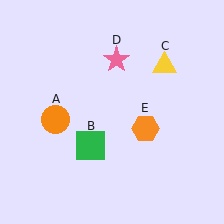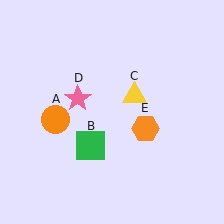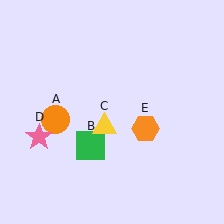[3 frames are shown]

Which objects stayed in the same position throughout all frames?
Orange circle (object A) and green square (object B) and orange hexagon (object E) remained stationary.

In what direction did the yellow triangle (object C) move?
The yellow triangle (object C) moved down and to the left.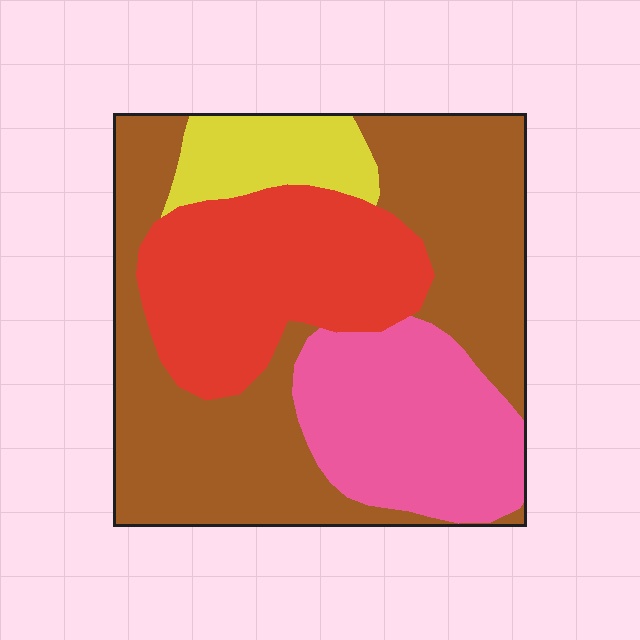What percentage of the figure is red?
Red takes up about one quarter (1/4) of the figure.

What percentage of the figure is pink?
Pink takes up about one fifth (1/5) of the figure.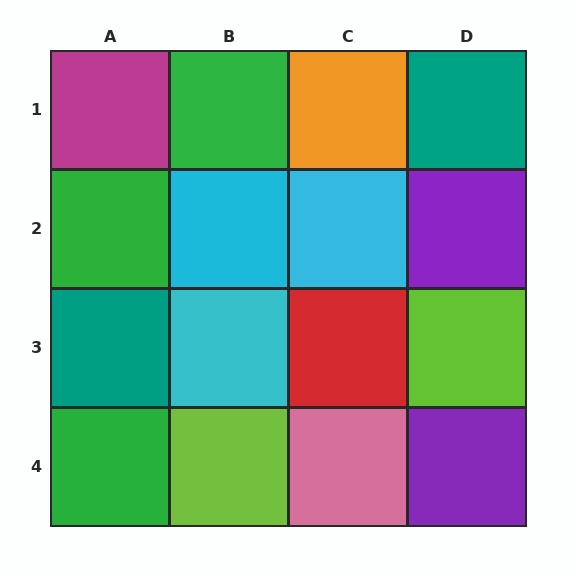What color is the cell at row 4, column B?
Lime.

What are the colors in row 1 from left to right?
Magenta, green, orange, teal.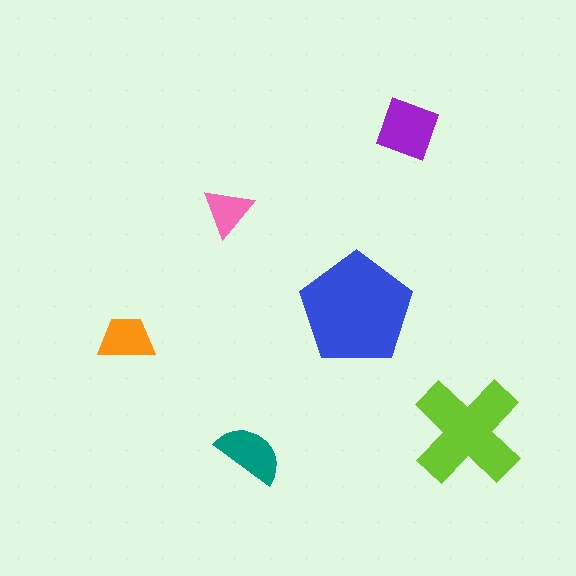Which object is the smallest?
The pink triangle.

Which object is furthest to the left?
The orange trapezoid is leftmost.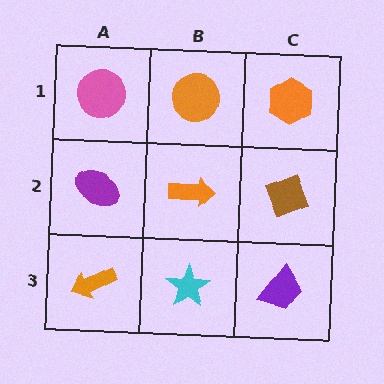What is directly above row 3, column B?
An orange arrow.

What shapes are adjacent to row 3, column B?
An orange arrow (row 2, column B), an orange arrow (row 3, column A), a purple trapezoid (row 3, column C).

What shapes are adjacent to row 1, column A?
A purple ellipse (row 2, column A), an orange circle (row 1, column B).